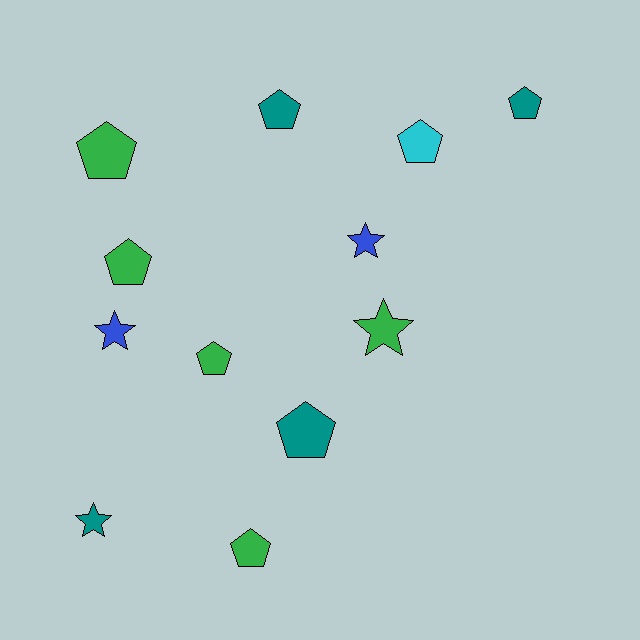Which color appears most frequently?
Green, with 5 objects.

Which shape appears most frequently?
Pentagon, with 8 objects.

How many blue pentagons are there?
There are no blue pentagons.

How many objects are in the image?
There are 12 objects.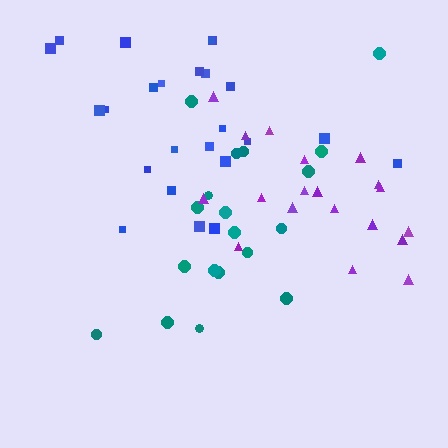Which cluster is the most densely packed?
Blue.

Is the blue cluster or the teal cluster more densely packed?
Blue.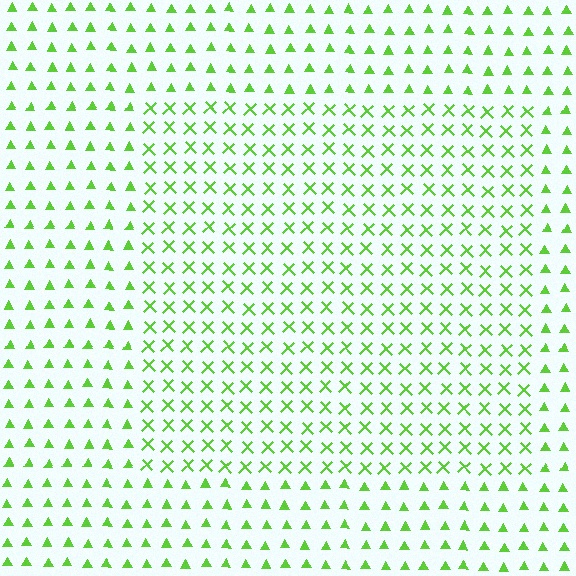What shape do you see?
I see a rectangle.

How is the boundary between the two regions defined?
The boundary is defined by a change in element shape: X marks inside vs. triangles outside. All elements share the same color and spacing.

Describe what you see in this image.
The image is filled with small lime elements arranged in a uniform grid. A rectangle-shaped region contains X marks, while the surrounding area contains triangles. The boundary is defined purely by the change in element shape.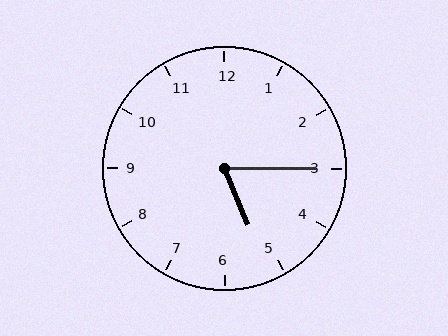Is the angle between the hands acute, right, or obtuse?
It is acute.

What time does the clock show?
5:15.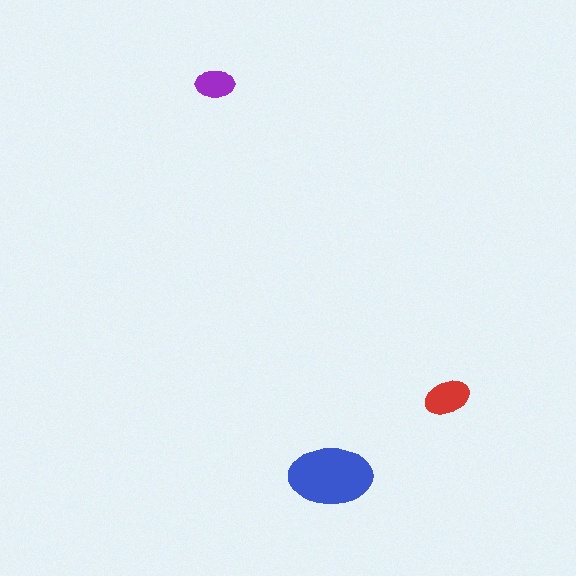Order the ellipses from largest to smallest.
the blue one, the red one, the purple one.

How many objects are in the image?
There are 3 objects in the image.